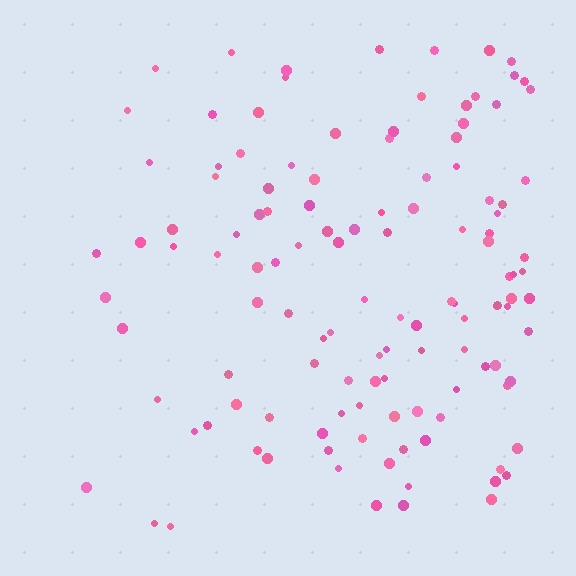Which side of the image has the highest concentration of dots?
The right.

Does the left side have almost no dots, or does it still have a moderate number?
Still a moderate number, just noticeably fewer than the right.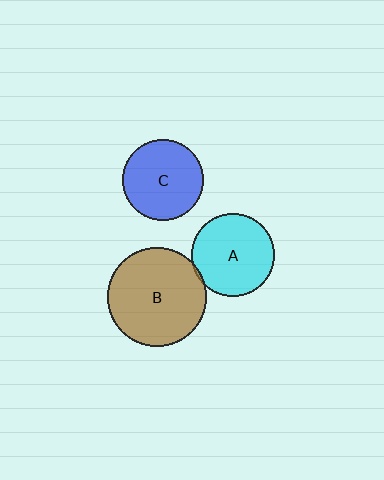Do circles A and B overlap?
Yes.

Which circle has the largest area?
Circle B (brown).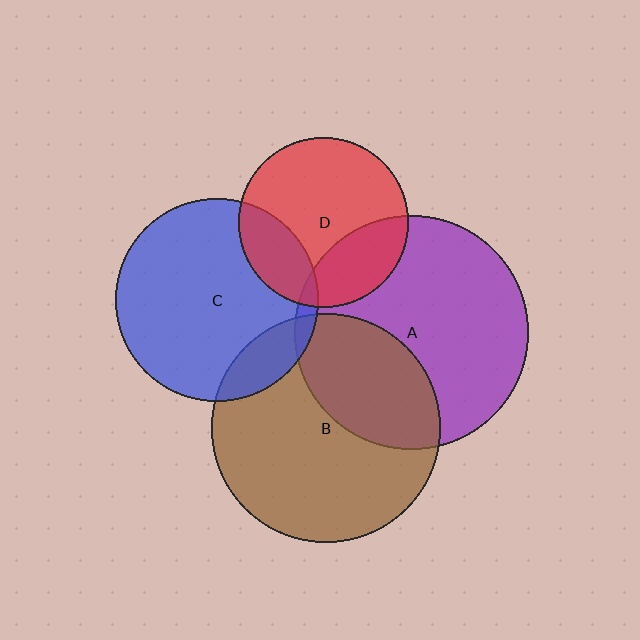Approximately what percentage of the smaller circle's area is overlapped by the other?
Approximately 15%.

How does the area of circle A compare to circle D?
Approximately 1.9 times.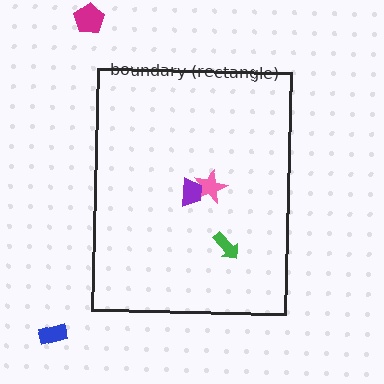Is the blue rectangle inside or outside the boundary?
Outside.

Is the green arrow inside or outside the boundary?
Inside.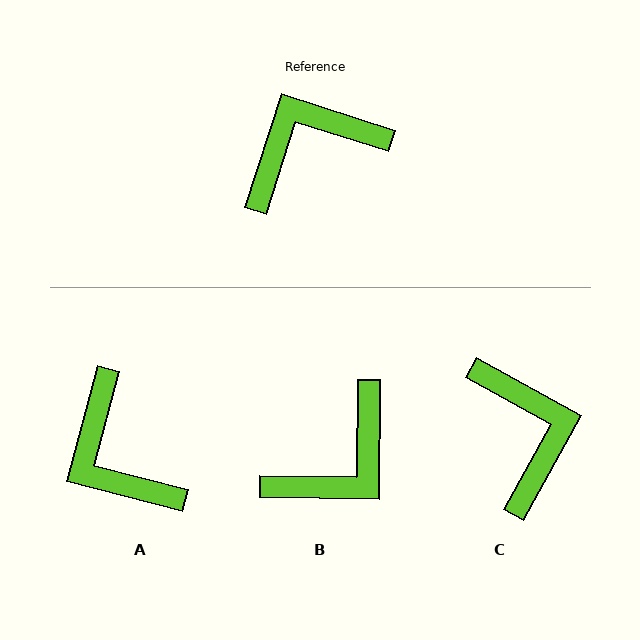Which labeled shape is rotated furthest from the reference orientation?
B, about 163 degrees away.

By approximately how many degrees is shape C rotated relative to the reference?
Approximately 101 degrees clockwise.